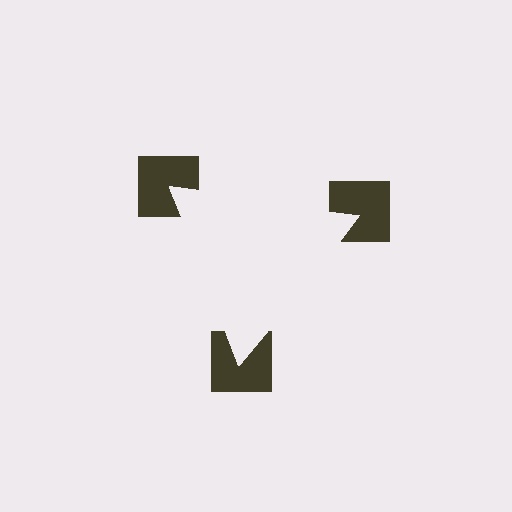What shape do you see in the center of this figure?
An illusory triangle — its edges are inferred from the aligned wedge cuts in the notched squares, not physically drawn.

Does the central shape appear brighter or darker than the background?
It typically appears slightly brighter than the background, even though no actual brightness change is drawn.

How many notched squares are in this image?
There are 3 — one at each vertex of the illusory triangle.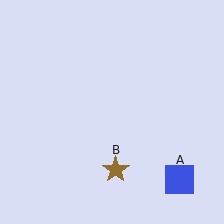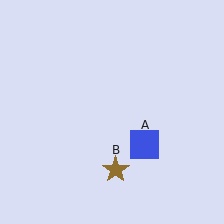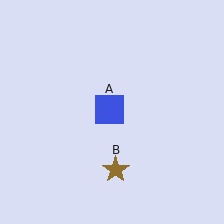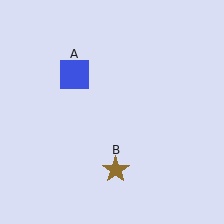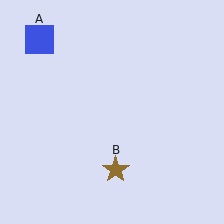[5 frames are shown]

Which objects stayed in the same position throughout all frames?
Brown star (object B) remained stationary.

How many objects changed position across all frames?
1 object changed position: blue square (object A).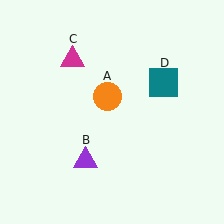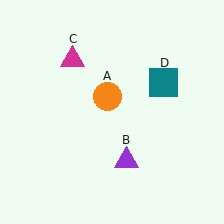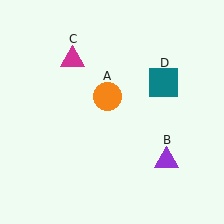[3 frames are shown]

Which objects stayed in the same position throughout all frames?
Orange circle (object A) and magenta triangle (object C) and teal square (object D) remained stationary.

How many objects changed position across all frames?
1 object changed position: purple triangle (object B).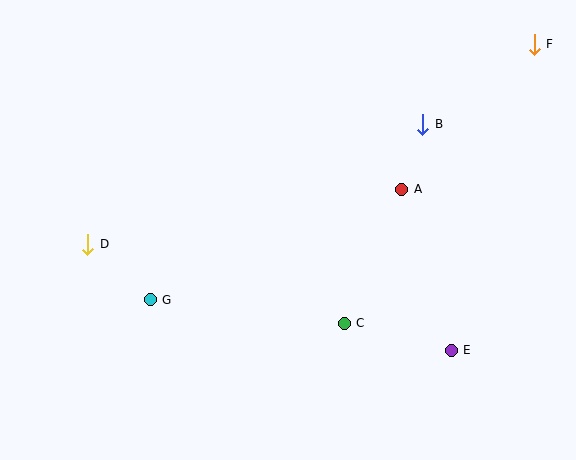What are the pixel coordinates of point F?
Point F is at (534, 44).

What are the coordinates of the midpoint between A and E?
The midpoint between A and E is at (427, 270).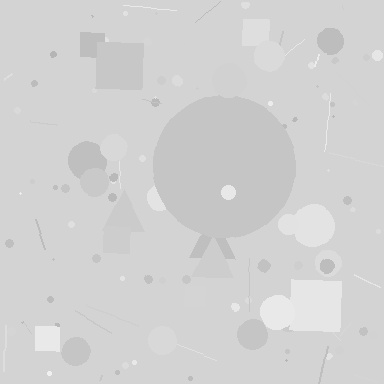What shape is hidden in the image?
A circle is hidden in the image.